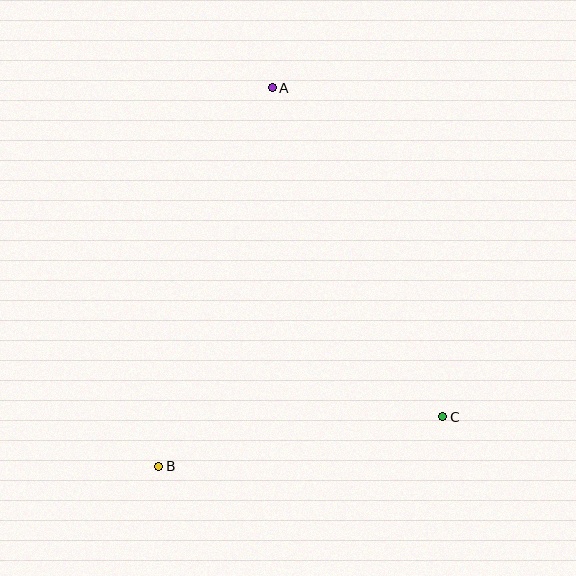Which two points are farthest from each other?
Points A and B are farthest from each other.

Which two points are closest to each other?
Points B and C are closest to each other.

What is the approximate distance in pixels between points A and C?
The distance between A and C is approximately 370 pixels.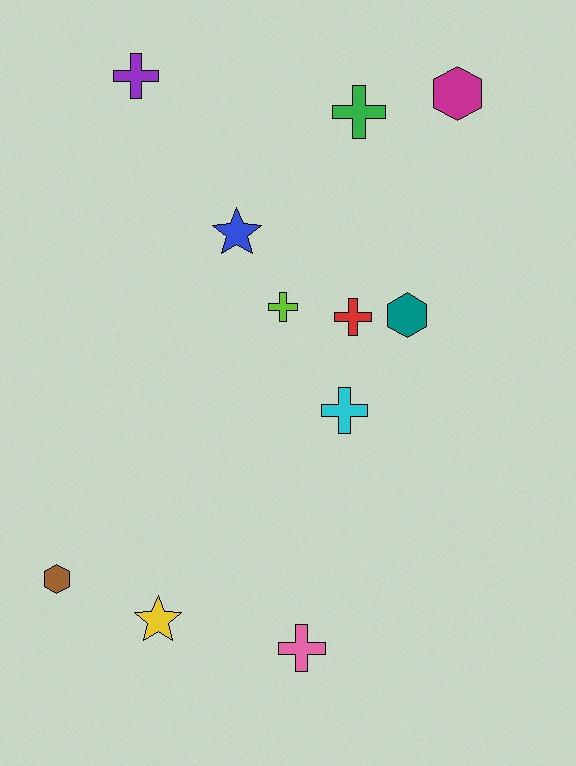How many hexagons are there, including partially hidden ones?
There are 3 hexagons.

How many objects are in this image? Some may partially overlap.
There are 11 objects.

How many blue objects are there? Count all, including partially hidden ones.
There is 1 blue object.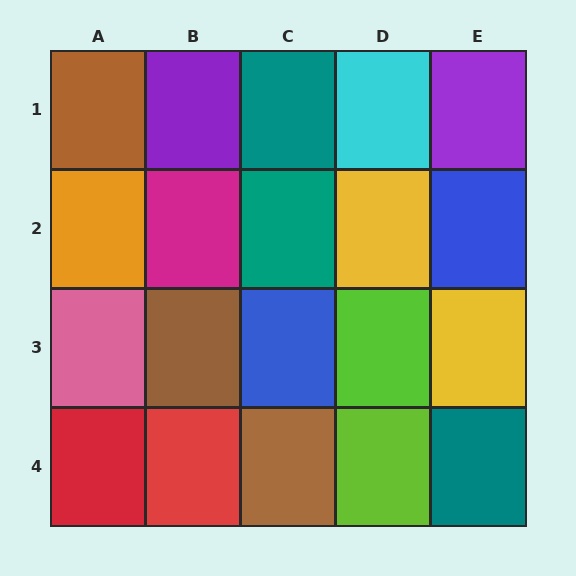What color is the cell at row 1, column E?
Purple.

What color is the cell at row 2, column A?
Orange.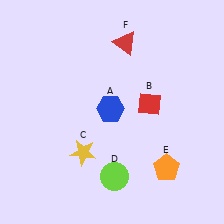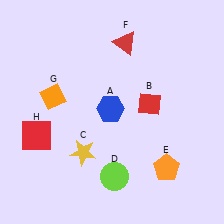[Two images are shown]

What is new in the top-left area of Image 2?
An orange diamond (G) was added in the top-left area of Image 2.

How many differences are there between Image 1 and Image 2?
There are 2 differences between the two images.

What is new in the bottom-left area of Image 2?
A red square (H) was added in the bottom-left area of Image 2.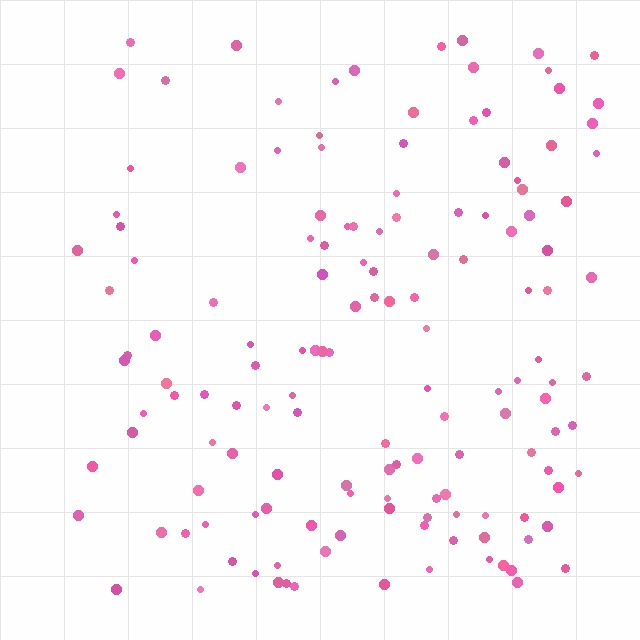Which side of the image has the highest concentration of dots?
The right.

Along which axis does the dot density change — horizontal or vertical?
Horizontal.